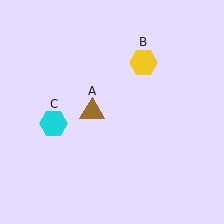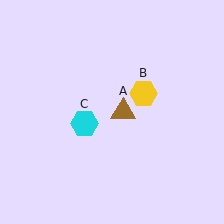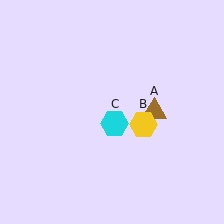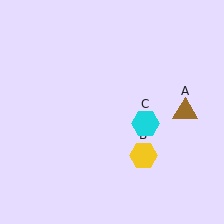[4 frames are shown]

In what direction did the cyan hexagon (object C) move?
The cyan hexagon (object C) moved right.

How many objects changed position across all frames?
3 objects changed position: brown triangle (object A), yellow hexagon (object B), cyan hexagon (object C).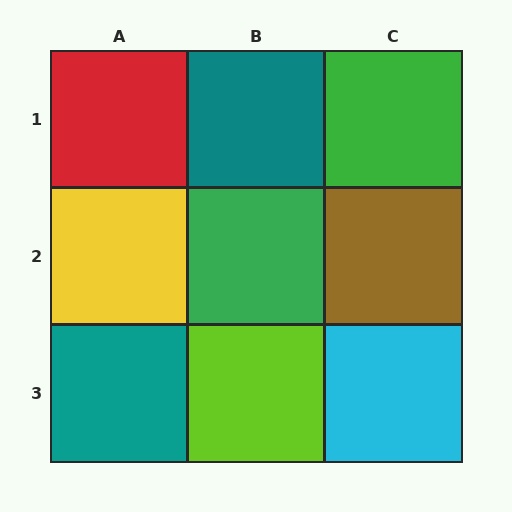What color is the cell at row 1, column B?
Teal.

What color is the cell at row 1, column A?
Red.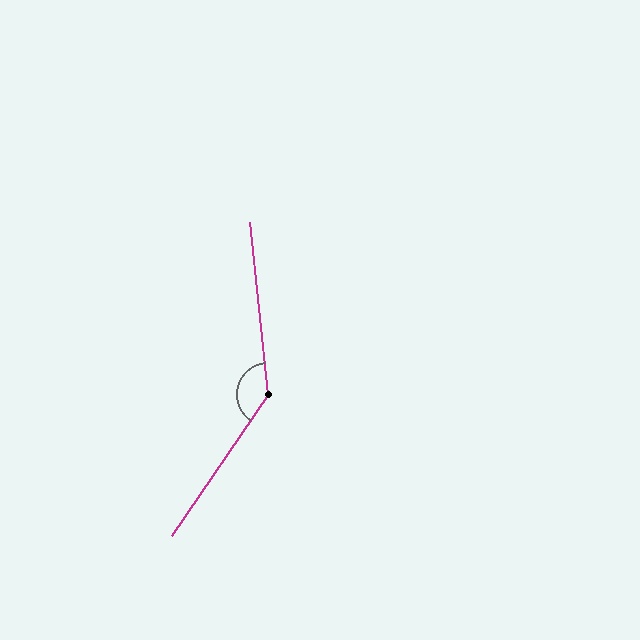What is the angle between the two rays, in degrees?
Approximately 140 degrees.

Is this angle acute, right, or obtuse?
It is obtuse.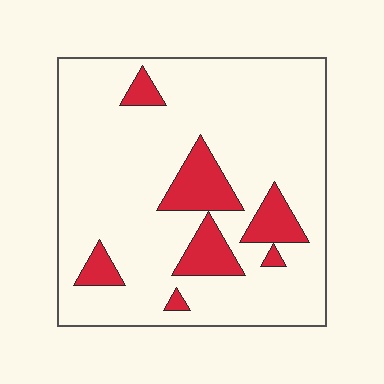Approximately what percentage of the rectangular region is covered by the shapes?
Approximately 15%.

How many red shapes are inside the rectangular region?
7.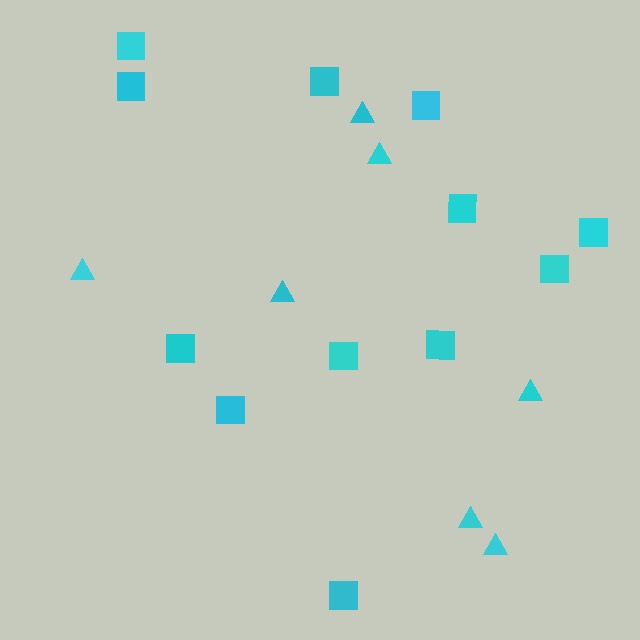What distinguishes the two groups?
There are 2 groups: one group of triangles (7) and one group of squares (12).